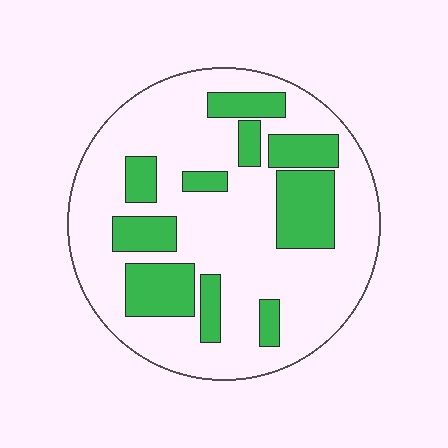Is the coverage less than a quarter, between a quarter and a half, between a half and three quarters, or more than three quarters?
Between a quarter and a half.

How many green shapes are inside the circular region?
10.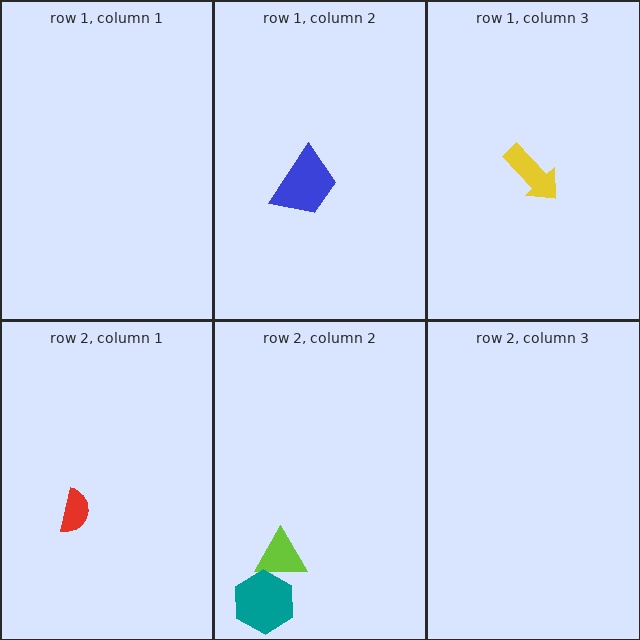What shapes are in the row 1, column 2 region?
The blue trapezoid.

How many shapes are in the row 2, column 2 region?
2.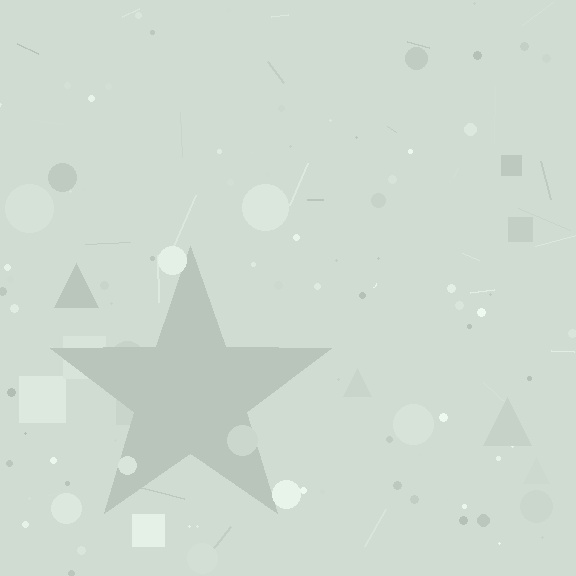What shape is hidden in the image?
A star is hidden in the image.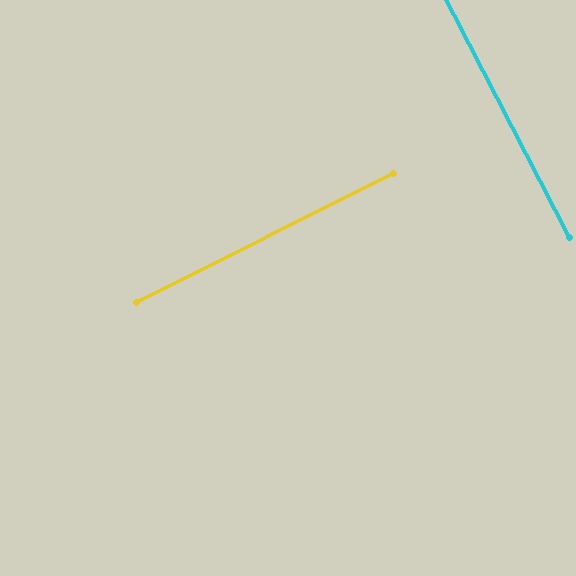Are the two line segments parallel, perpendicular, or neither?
Perpendicular — they meet at approximately 89°.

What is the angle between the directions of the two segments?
Approximately 89 degrees.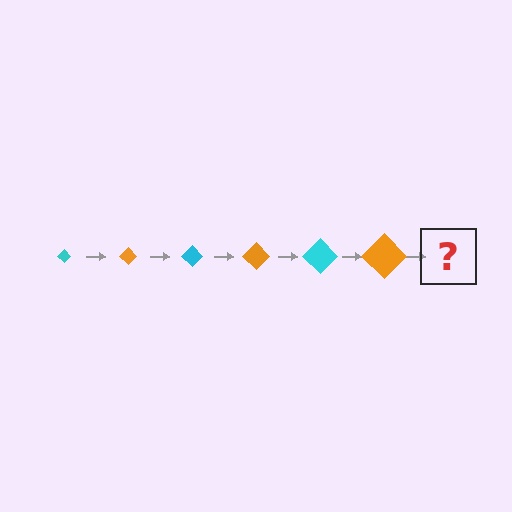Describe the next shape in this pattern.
It should be a cyan diamond, larger than the previous one.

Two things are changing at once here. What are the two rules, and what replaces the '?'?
The two rules are that the diamond grows larger each step and the color cycles through cyan and orange. The '?' should be a cyan diamond, larger than the previous one.